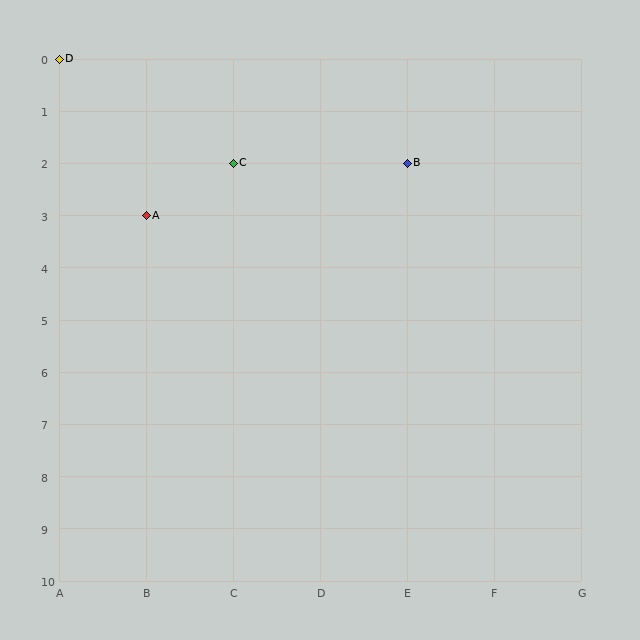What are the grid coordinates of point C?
Point C is at grid coordinates (C, 2).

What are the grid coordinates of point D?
Point D is at grid coordinates (A, 0).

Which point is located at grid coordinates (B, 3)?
Point A is at (B, 3).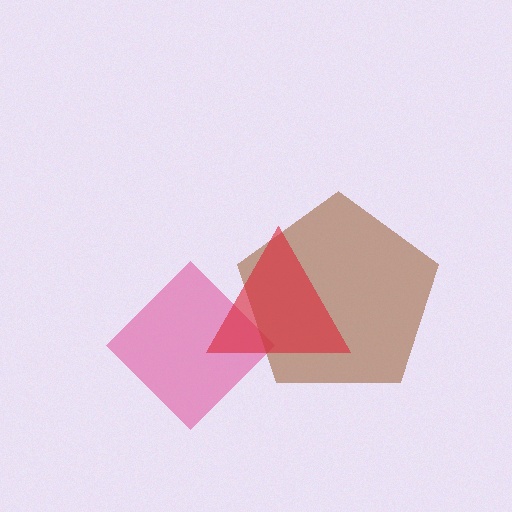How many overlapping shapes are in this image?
There are 3 overlapping shapes in the image.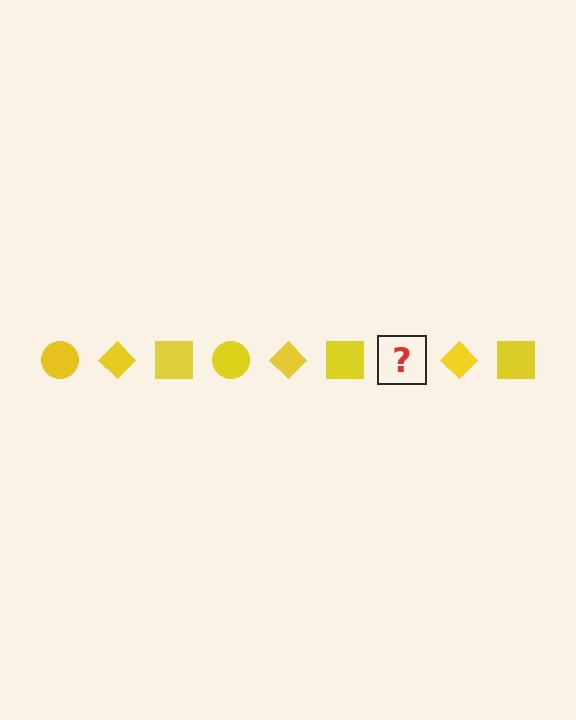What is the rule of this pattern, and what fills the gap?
The rule is that the pattern cycles through circle, diamond, square shapes in yellow. The gap should be filled with a yellow circle.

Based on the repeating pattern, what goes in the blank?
The blank should be a yellow circle.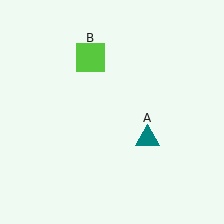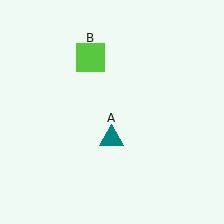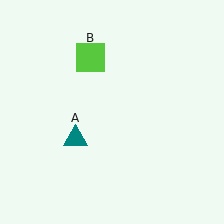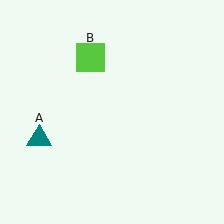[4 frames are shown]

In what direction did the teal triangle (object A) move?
The teal triangle (object A) moved left.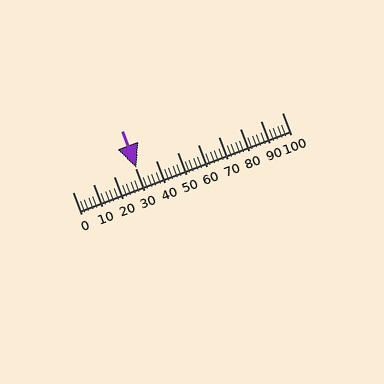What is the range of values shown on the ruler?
The ruler shows values from 0 to 100.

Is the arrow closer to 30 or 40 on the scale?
The arrow is closer to 30.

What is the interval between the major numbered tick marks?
The major tick marks are spaced 10 units apart.